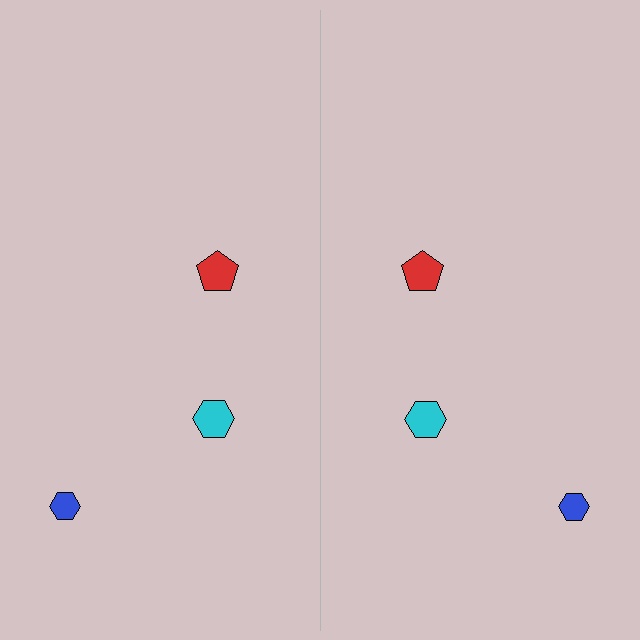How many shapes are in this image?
There are 6 shapes in this image.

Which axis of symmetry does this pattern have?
The pattern has a vertical axis of symmetry running through the center of the image.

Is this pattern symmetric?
Yes, this pattern has bilateral (reflection) symmetry.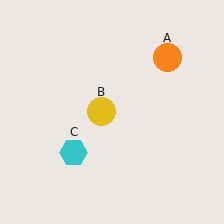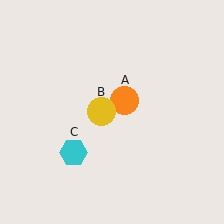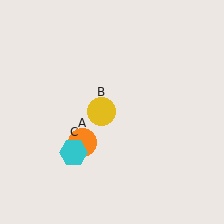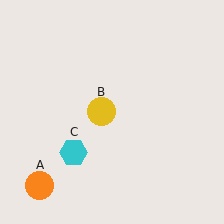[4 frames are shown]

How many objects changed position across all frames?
1 object changed position: orange circle (object A).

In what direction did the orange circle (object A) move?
The orange circle (object A) moved down and to the left.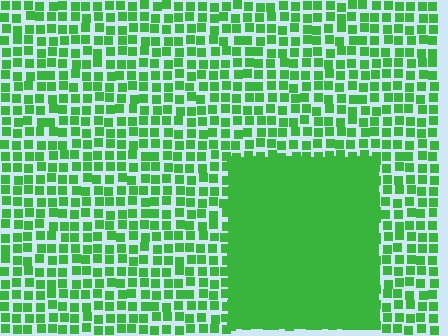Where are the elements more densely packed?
The elements are more densely packed inside the rectangle boundary.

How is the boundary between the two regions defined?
The boundary is defined by a change in element density (approximately 2.6x ratio). All elements are the same color, size, and shape.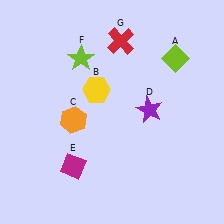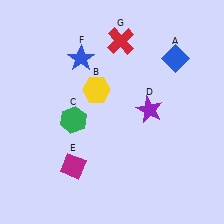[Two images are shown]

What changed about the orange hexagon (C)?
In Image 1, C is orange. In Image 2, it changed to green.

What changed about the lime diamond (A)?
In Image 1, A is lime. In Image 2, it changed to blue.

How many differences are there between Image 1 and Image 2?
There are 3 differences between the two images.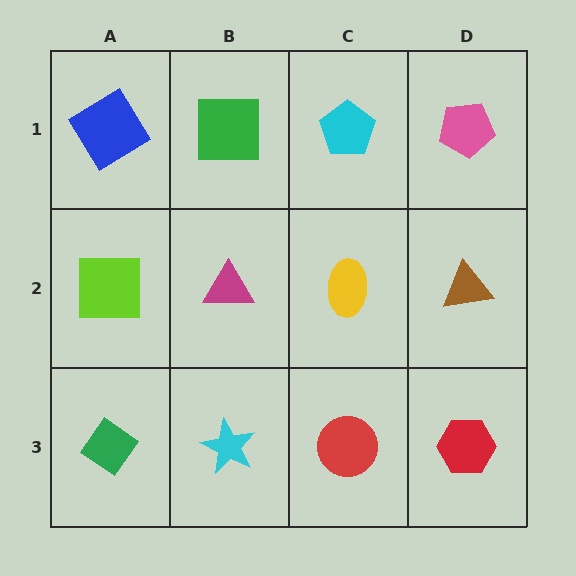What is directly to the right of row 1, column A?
A green square.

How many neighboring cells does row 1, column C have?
3.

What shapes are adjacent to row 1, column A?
A lime square (row 2, column A), a green square (row 1, column B).